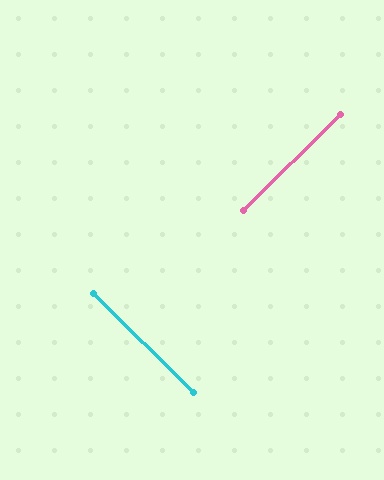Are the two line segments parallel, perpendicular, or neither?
Perpendicular — they meet at approximately 90°.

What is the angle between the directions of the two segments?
Approximately 90 degrees.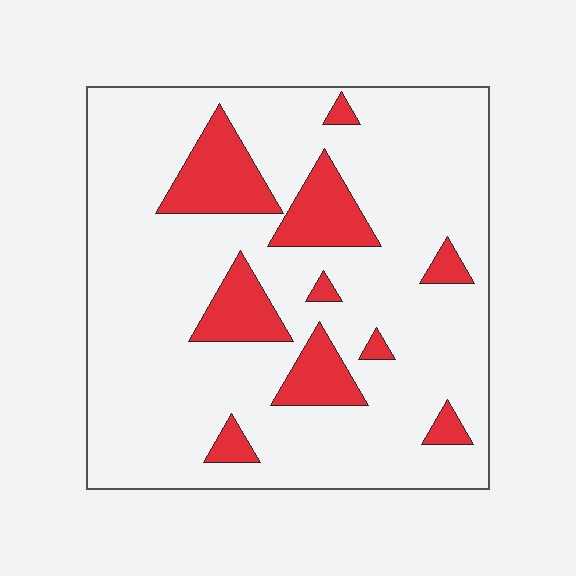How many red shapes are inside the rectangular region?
10.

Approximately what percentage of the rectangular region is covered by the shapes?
Approximately 15%.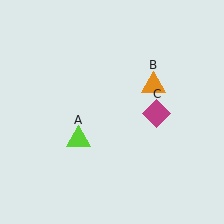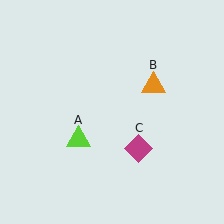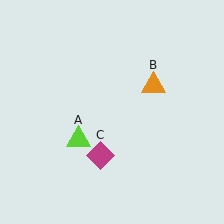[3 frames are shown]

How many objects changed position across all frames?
1 object changed position: magenta diamond (object C).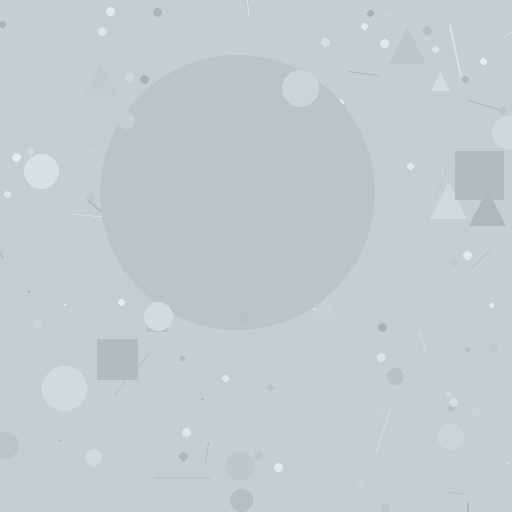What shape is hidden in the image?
A circle is hidden in the image.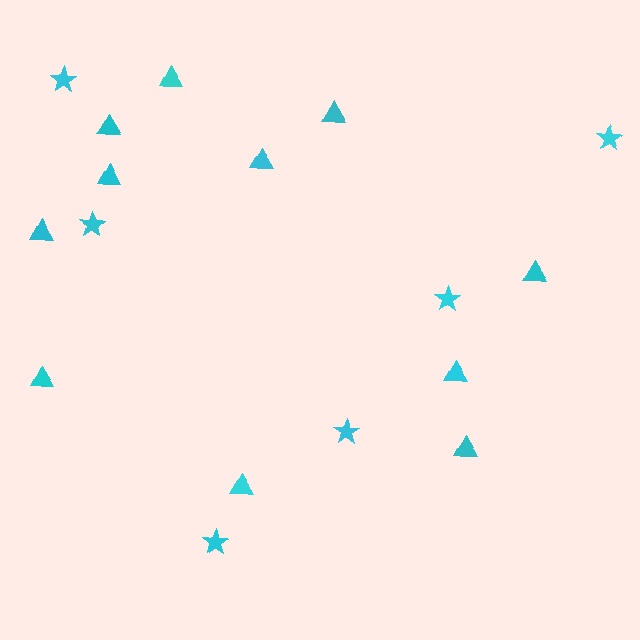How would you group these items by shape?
There are 2 groups: one group of triangles (11) and one group of stars (6).